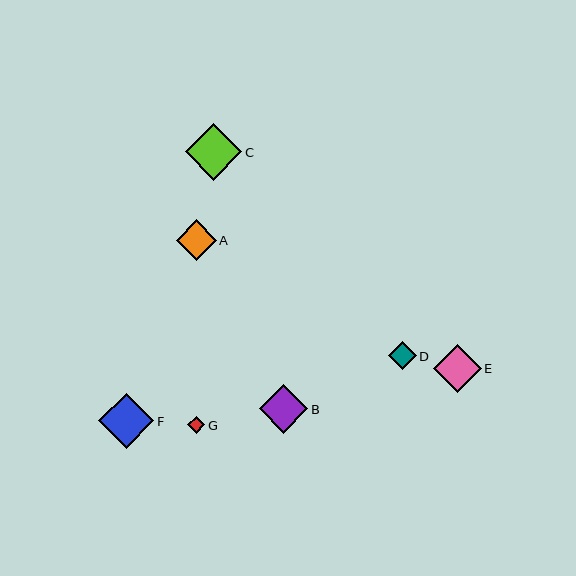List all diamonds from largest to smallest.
From largest to smallest: C, F, B, E, A, D, G.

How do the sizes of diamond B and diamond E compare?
Diamond B and diamond E are approximately the same size.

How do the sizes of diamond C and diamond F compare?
Diamond C and diamond F are approximately the same size.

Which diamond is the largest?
Diamond C is the largest with a size of approximately 56 pixels.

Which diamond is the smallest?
Diamond G is the smallest with a size of approximately 17 pixels.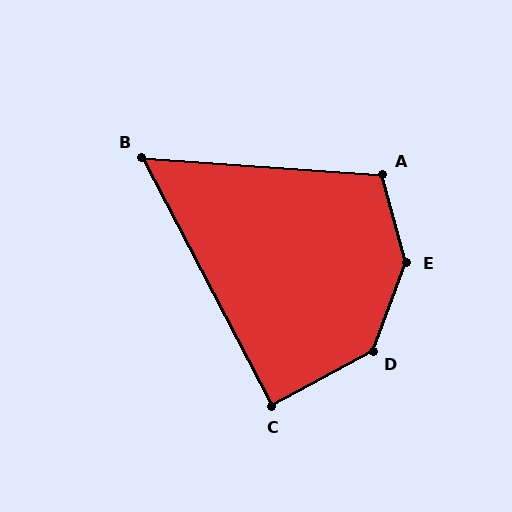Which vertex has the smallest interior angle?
B, at approximately 59 degrees.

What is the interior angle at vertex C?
Approximately 89 degrees (approximately right).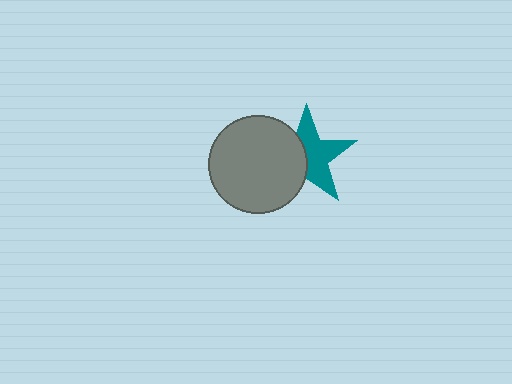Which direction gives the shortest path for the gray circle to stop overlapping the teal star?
Moving left gives the shortest separation.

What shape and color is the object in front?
The object in front is a gray circle.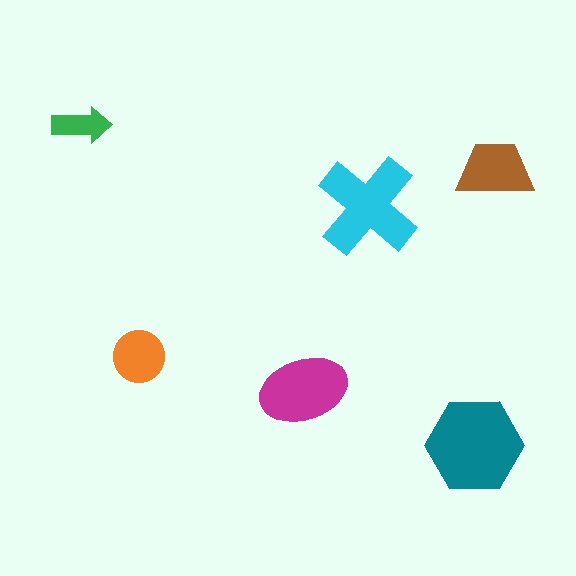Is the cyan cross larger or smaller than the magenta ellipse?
Larger.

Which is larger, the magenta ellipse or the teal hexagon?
The teal hexagon.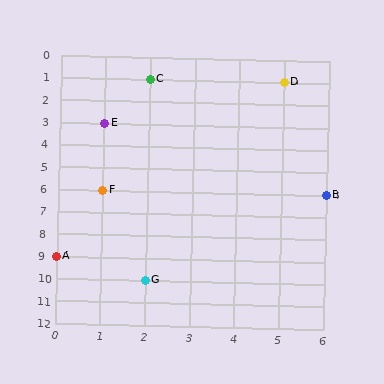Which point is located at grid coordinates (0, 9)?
Point A is at (0, 9).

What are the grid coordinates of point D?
Point D is at grid coordinates (5, 1).